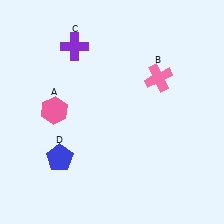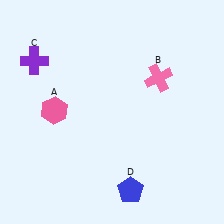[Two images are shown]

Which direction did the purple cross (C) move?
The purple cross (C) moved left.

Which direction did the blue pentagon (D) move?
The blue pentagon (D) moved right.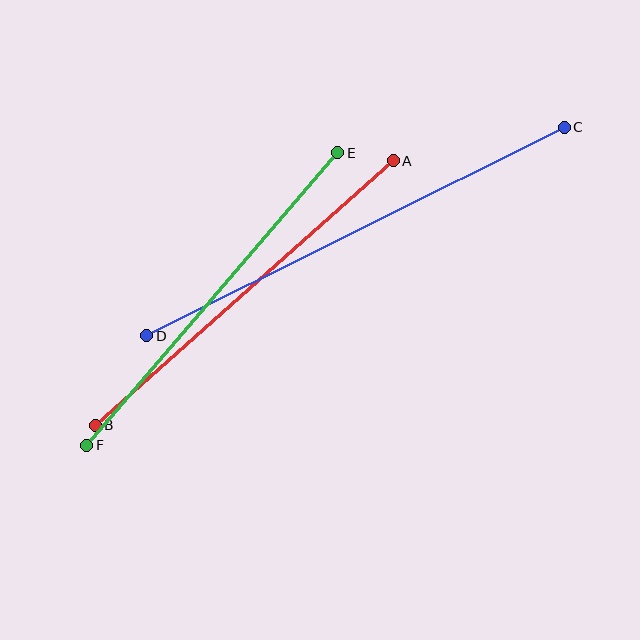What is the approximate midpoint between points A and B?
The midpoint is at approximately (244, 293) pixels.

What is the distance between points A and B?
The distance is approximately 399 pixels.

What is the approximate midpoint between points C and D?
The midpoint is at approximately (355, 231) pixels.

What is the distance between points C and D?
The distance is approximately 466 pixels.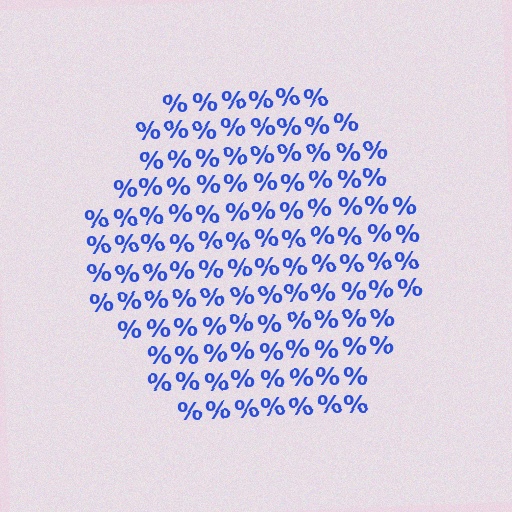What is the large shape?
The large shape is a hexagon.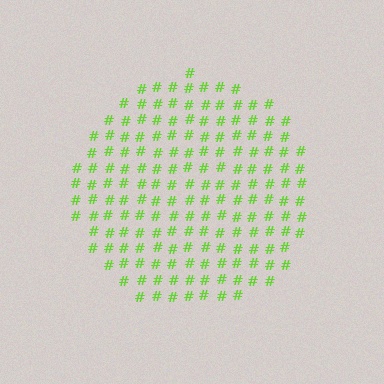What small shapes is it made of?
It is made of small hash symbols.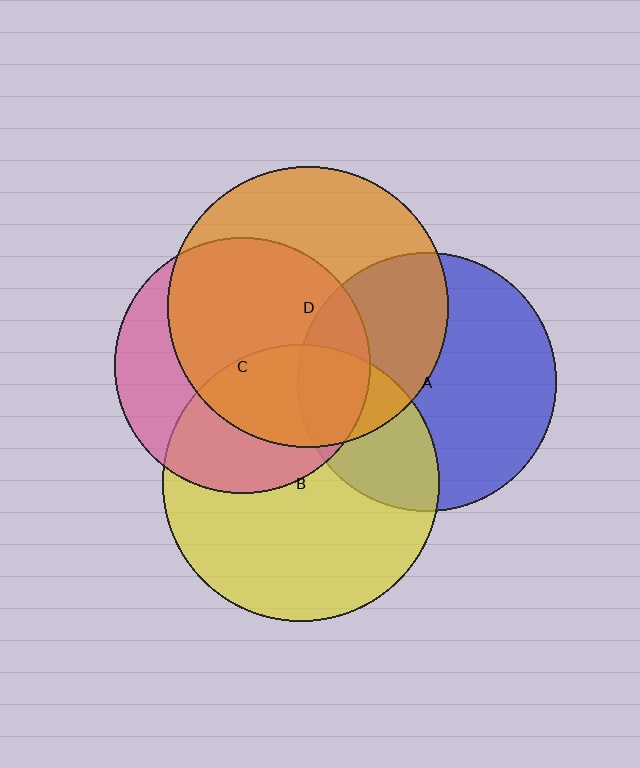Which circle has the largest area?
Circle D (orange).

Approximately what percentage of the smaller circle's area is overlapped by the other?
Approximately 40%.